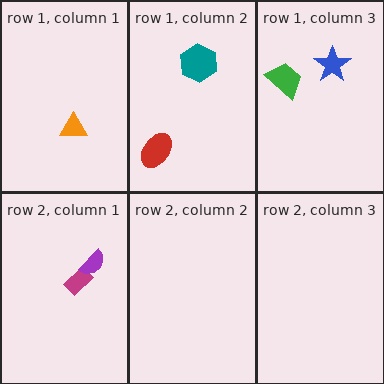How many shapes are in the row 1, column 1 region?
1.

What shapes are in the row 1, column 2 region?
The red ellipse, the teal hexagon.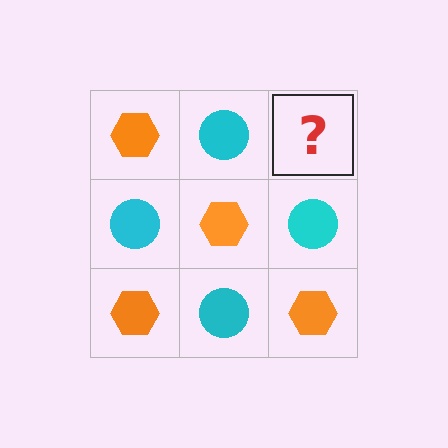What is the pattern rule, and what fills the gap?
The rule is that it alternates orange hexagon and cyan circle in a checkerboard pattern. The gap should be filled with an orange hexagon.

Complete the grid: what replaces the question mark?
The question mark should be replaced with an orange hexagon.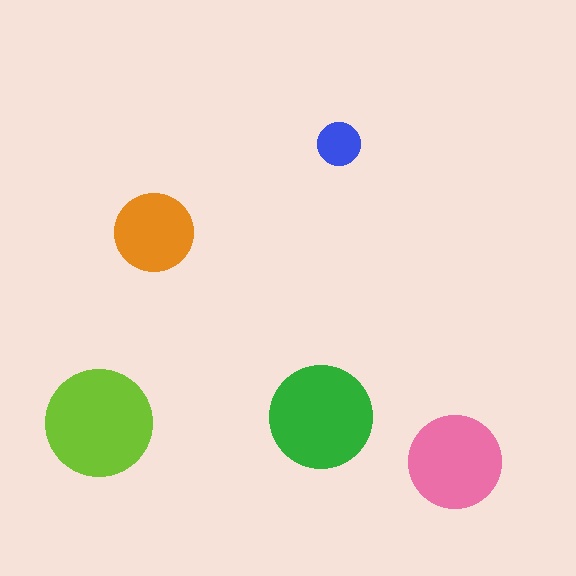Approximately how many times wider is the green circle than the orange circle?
About 1.5 times wider.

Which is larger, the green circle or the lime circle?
The lime one.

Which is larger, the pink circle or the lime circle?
The lime one.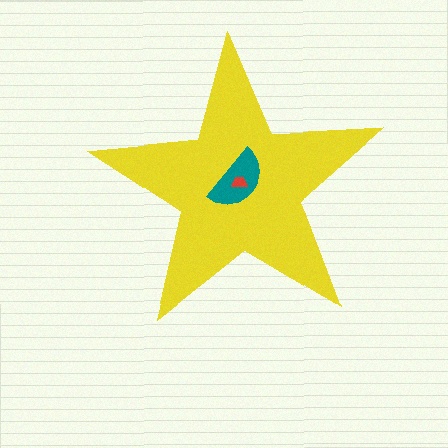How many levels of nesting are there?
3.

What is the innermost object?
The red trapezoid.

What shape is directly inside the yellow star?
The teal semicircle.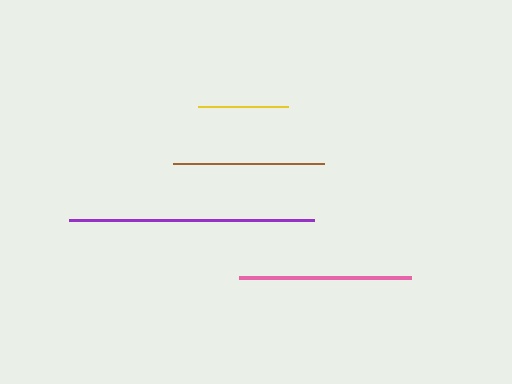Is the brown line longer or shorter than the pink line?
The pink line is longer than the brown line.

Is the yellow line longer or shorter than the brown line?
The brown line is longer than the yellow line.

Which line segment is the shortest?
The yellow line is the shortest at approximately 90 pixels.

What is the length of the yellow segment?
The yellow segment is approximately 90 pixels long.